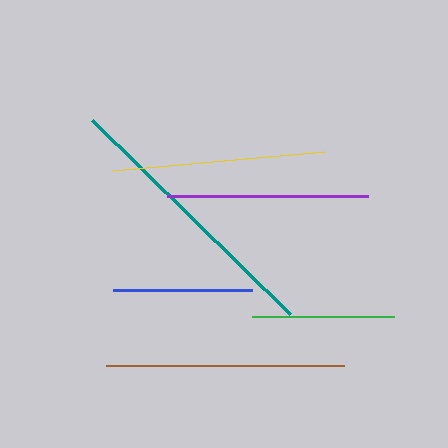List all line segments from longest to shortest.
From longest to shortest: teal, brown, yellow, purple, green, blue.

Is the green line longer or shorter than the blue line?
The green line is longer than the blue line.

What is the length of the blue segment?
The blue segment is approximately 139 pixels long.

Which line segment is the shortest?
The blue line is the shortest at approximately 139 pixels.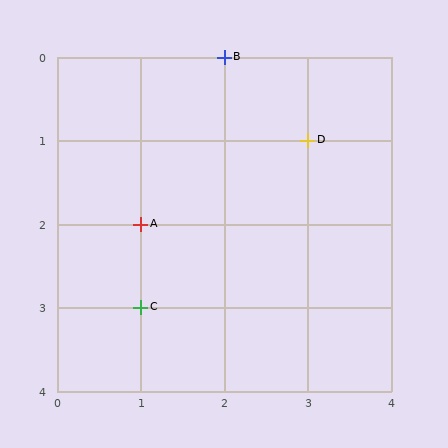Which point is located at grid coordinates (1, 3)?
Point C is at (1, 3).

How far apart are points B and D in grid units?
Points B and D are 1 column and 1 row apart (about 1.4 grid units diagonally).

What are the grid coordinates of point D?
Point D is at grid coordinates (3, 1).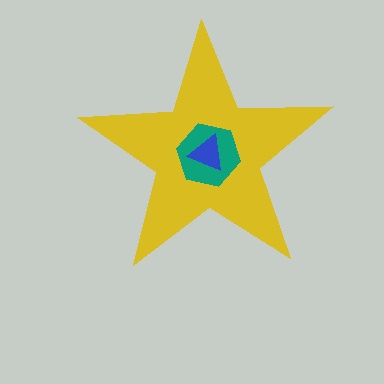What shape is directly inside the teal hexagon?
The blue triangle.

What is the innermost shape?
The blue triangle.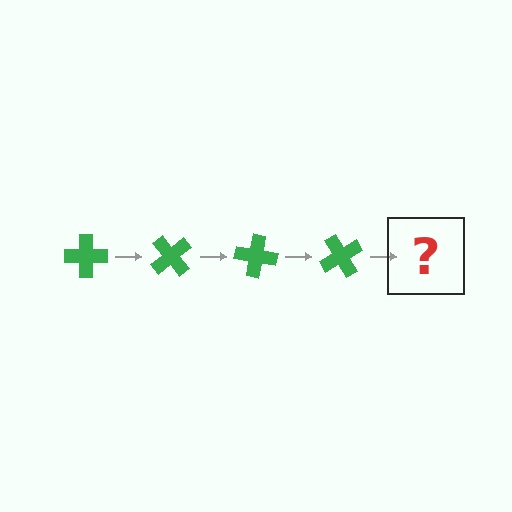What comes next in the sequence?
The next element should be a green cross rotated 200 degrees.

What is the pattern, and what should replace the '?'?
The pattern is that the cross rotates 50 degrees each step. The '?' should be a green cross rotated 200 degrees.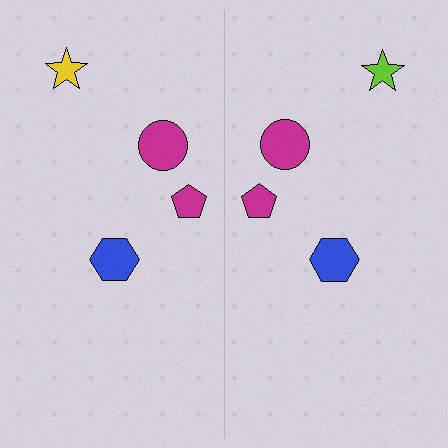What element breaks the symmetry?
The lime star on the right side breaks the symmetry — its mirror counterpart is yellow.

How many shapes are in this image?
There are 8 shapes in this image.